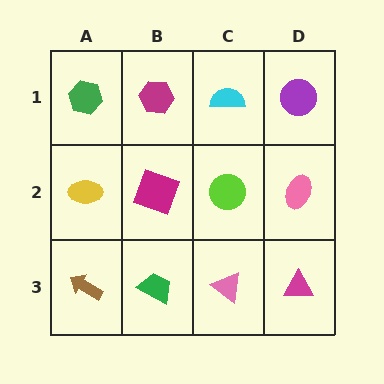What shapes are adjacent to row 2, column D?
A purple circle (row 1, column D), a magenta triangle (row 3, column D), a lime circle (row 2, column C).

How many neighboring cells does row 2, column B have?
4.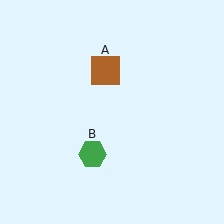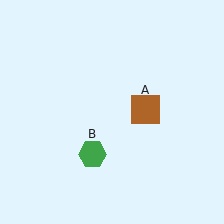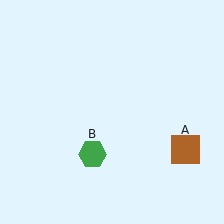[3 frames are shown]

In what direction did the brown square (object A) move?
The brown square (object A) moved down and to the right.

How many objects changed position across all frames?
1 object changed position: brown square (object A).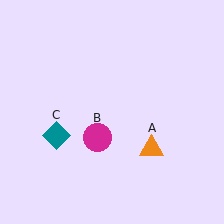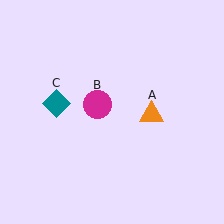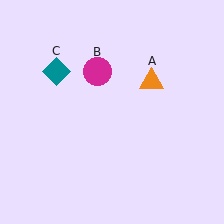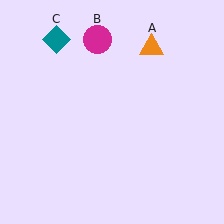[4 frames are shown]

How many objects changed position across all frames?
3 objects changed position: orange triangle (object A), magenta circle (object B), teal diamond (object C).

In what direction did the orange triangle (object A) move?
The orange triangle (object A) moved up.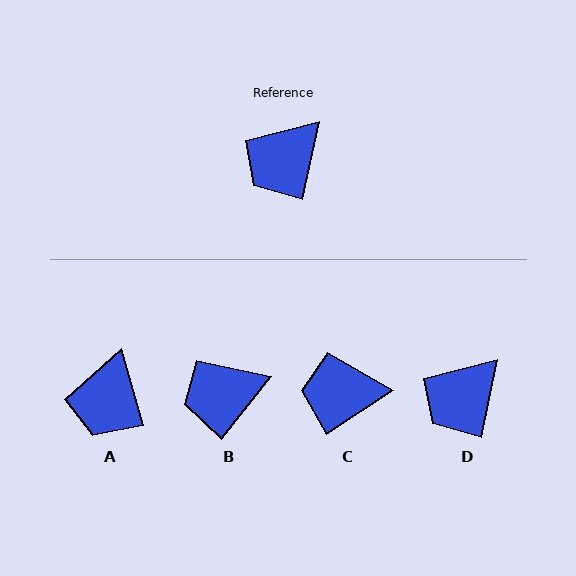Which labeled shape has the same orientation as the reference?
D.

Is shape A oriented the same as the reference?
No, it is off by about 27 degrees.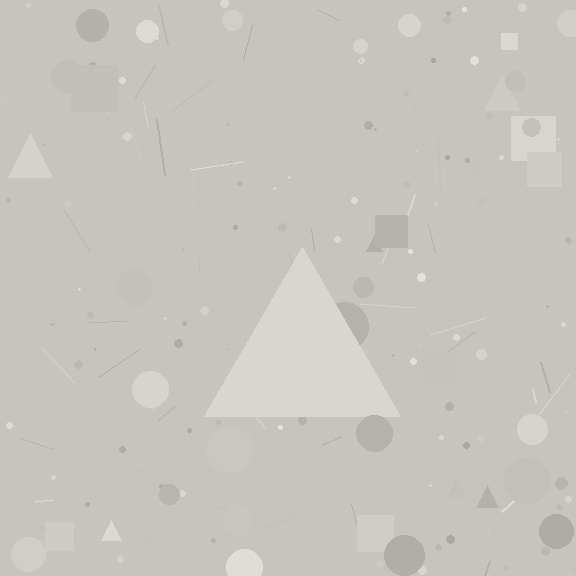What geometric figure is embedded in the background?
A triangle is embedded in the background.